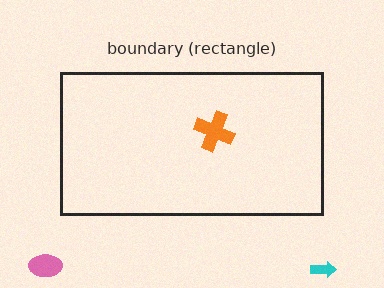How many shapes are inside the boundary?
1 inside, 2 outside.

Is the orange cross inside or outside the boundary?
Inside.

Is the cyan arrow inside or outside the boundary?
Outside.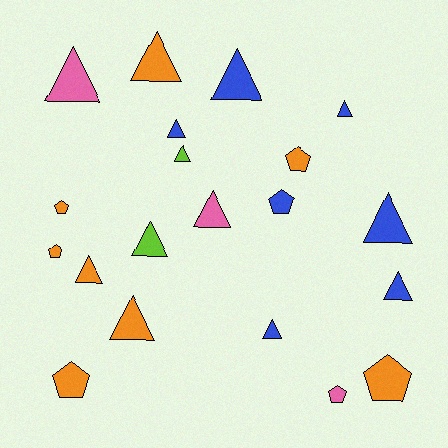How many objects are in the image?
There are 20 objects.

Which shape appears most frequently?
Triangle, with 13 objects.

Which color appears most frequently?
Orange, with 8 objects.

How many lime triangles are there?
There are 2 lime triangles.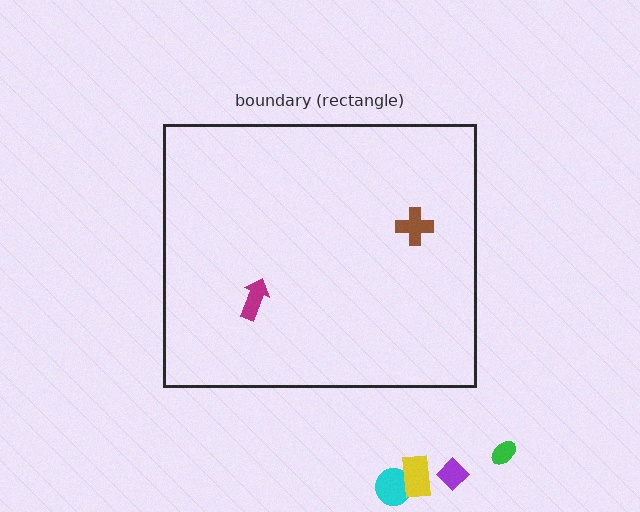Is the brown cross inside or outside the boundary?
Inside.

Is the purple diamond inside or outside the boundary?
Outside.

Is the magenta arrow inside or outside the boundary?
Inside.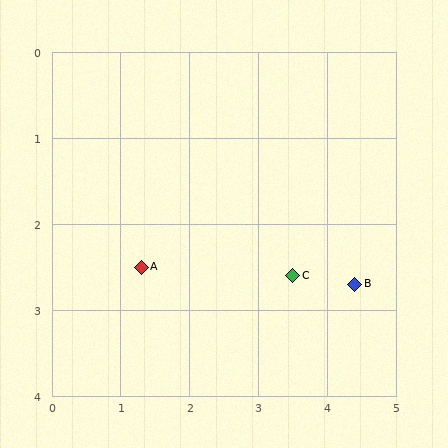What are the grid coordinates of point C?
Point C is at approximately (3.5, 2.6).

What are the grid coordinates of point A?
Point A is at approximately (1.3, 2.5).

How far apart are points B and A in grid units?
Points B and A are about 3.1 grid units apart.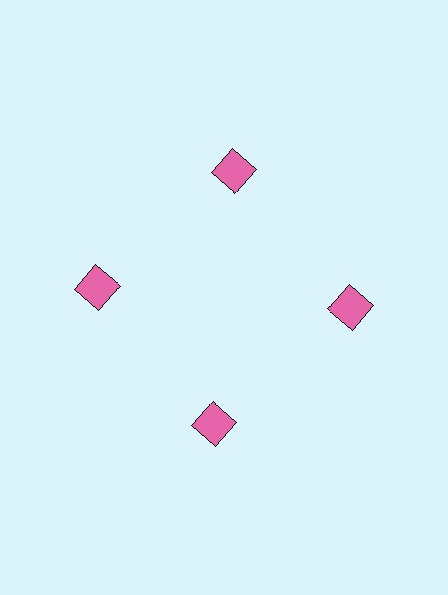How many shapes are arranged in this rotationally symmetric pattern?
There are 4 shapes, arranged in 4 groups of 1.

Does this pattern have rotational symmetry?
Yes, this pattern has 4-fold rotational symmetry. It looks the same after rotating 90 degrees around the center.